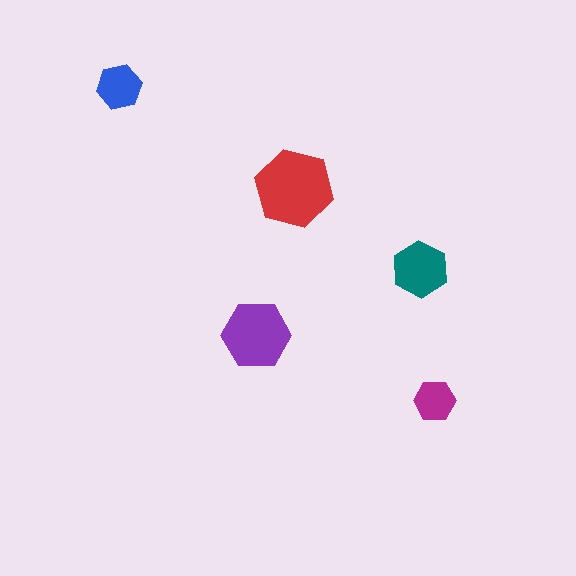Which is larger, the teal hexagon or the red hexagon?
The red one.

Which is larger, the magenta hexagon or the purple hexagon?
The purple one.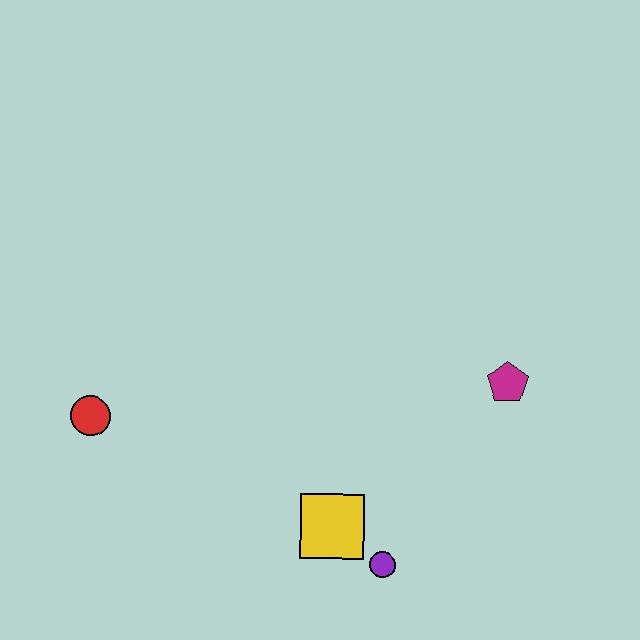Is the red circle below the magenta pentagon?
Yes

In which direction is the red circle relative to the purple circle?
The red circle is to the left of the purple circle.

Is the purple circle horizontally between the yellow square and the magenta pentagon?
Yes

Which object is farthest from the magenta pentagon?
The red circle is farthest from the magenta pentagon.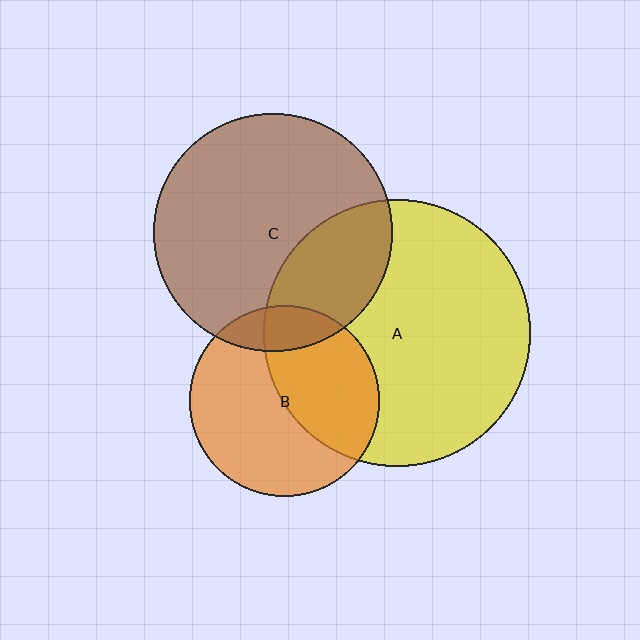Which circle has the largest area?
Circle A (yellow).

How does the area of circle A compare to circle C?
Approximately 1.2 times.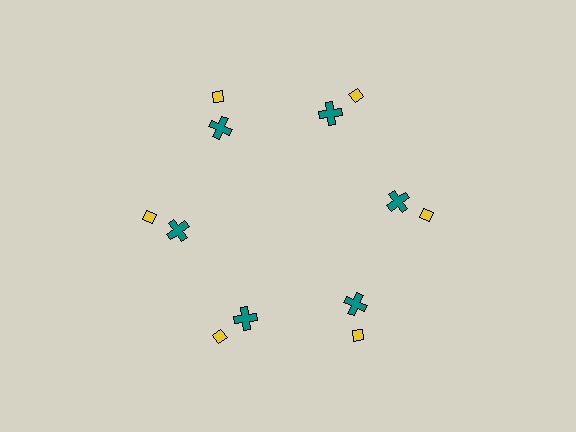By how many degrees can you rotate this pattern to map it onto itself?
The pattern maps onto itself every 60 degrees of rotation.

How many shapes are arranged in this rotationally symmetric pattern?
There are 12 shapes, arranged in 6 groups of 2.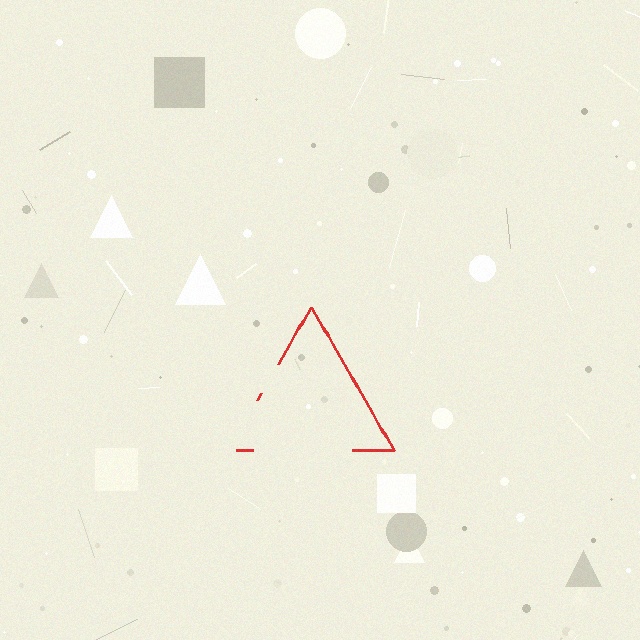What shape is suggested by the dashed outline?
The dashed outline suggests a triangle.